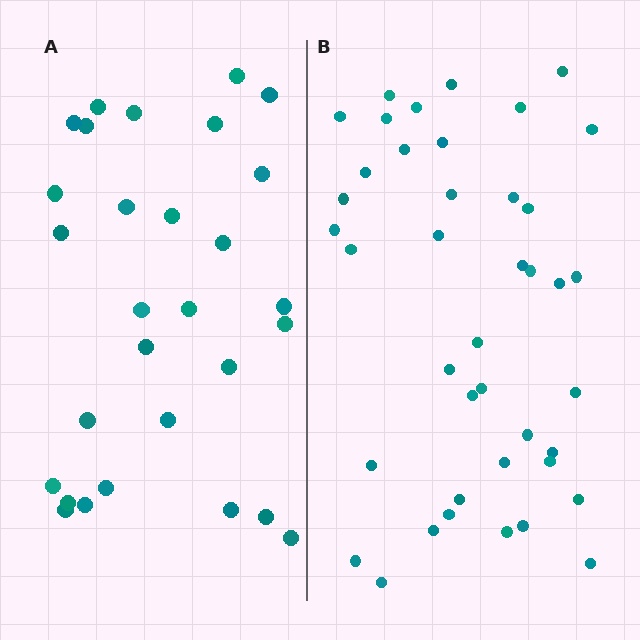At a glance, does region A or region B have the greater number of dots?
Region B (the right region) has more dots.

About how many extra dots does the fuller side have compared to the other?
Region B has roughly 12 or so more dots than region A.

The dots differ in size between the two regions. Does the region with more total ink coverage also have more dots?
No. Region A has more total ink coverage because its dots are larger, but region B actually contains more individual dots. Total area can be misleading — the number of items is what matters here.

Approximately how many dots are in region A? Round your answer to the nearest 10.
About 30 dots. (The exact count is 29, which rounds to 30.)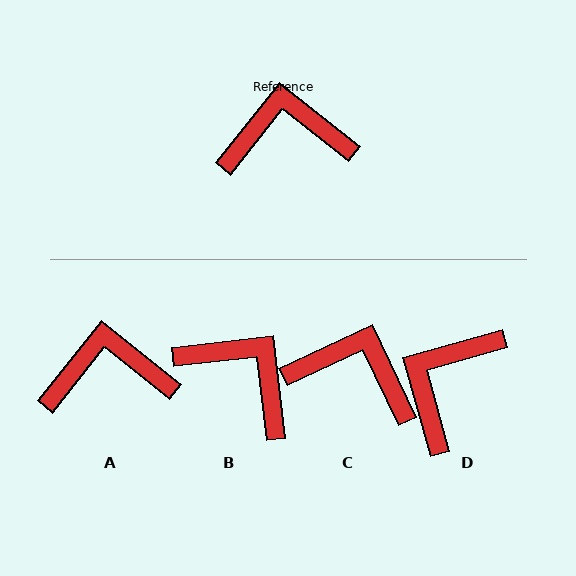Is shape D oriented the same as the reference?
No, it is off by about 54 degrees.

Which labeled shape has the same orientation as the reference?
A.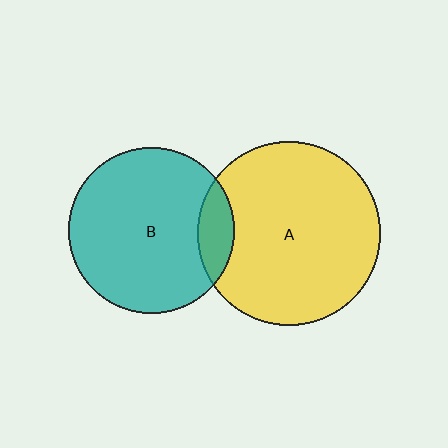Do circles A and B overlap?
Yes.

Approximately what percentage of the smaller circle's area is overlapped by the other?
Approximately 10%.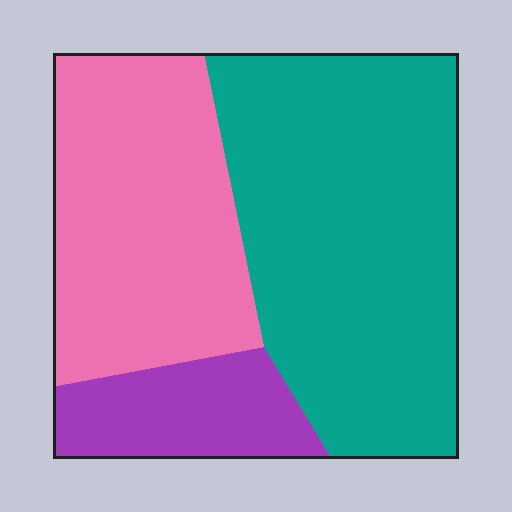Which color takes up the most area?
Teal, at roughly 50%.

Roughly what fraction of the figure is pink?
Pink takes up about one third (1/3) of the figure.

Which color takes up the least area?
Purple, at roughly 15%.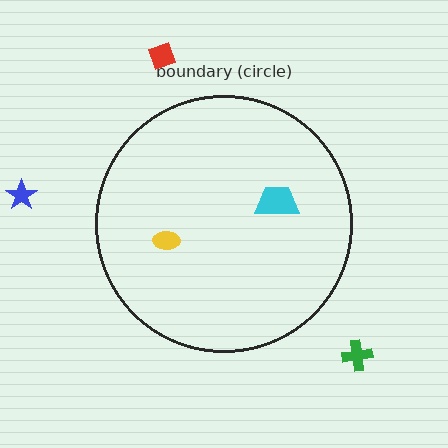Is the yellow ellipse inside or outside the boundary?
Inside.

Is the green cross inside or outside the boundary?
Outside.